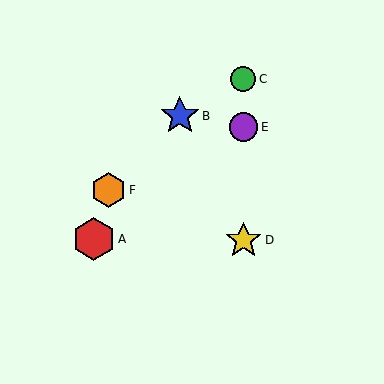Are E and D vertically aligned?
Yes, both are at x≈243.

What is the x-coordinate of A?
Object A is at x≈94.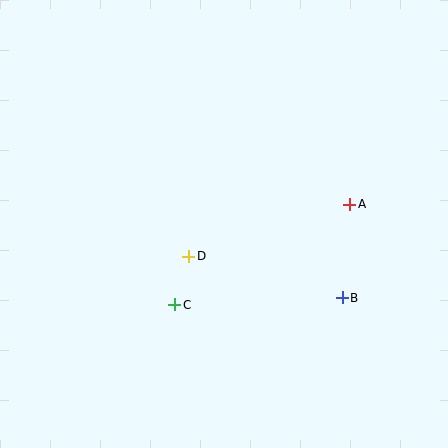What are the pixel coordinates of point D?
Point D is at (189, 256).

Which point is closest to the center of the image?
Point D at (189, 256) is closest to the center.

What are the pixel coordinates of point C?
Point C is at (175, 305).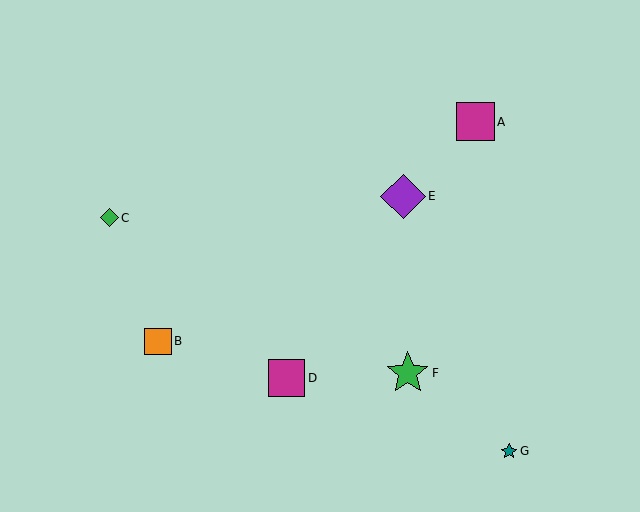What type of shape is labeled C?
Shape C is a green diamond.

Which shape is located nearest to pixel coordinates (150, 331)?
The orange square (labeled B) at (158, 341) is nearest to that location.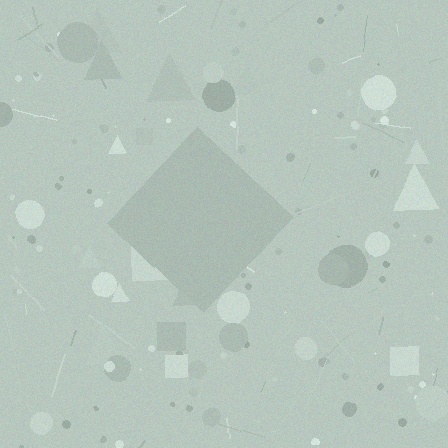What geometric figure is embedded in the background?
A diamond is embedded in the background.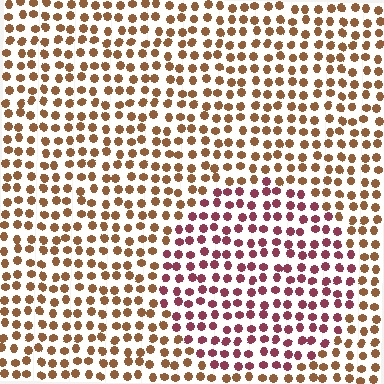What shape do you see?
I see a circle.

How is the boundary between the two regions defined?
The boundary is defined purely by a slight shift in hue (about 44 degrees). Spacing, size, and orientation are identical on both sides.